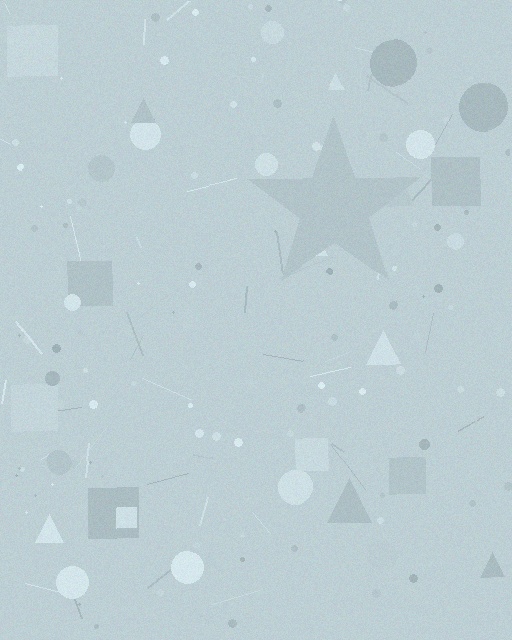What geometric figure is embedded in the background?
A star is embedded in the background.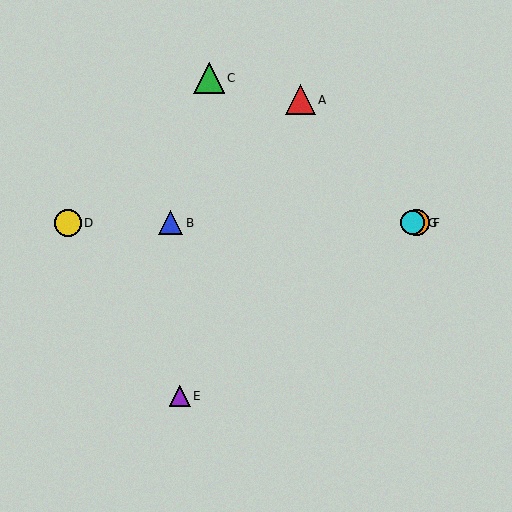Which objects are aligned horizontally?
Objects B, D, F, G are aligned horizontally.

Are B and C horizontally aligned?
No, B is at y≈223 and C is at y≈78.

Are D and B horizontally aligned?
Yes, both are at y≈223.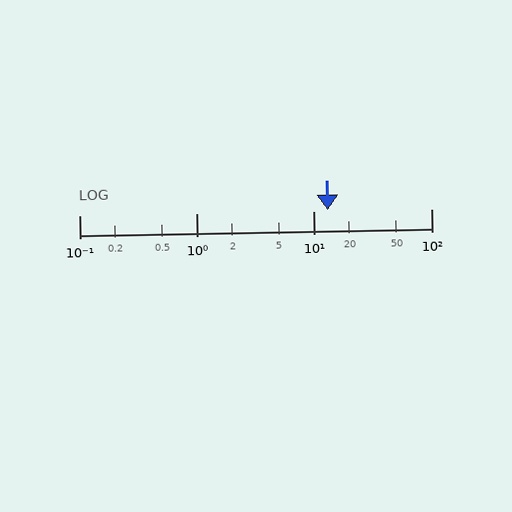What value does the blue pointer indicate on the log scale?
The pointer indicates approximately 13.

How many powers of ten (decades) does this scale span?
The scale spans 3 decades, from 0.1 to 100.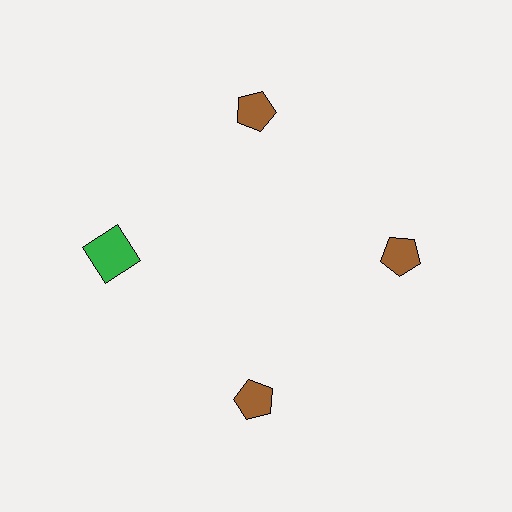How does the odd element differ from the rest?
It differs in both color (green instead of brown) and shape (square instead of pentagon).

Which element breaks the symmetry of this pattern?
The green square at roughly the 9 o'clock position breaks the symmetry. All other shapes are brown pentagons.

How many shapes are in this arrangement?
There are 4 shapes arranged in a ring pattern.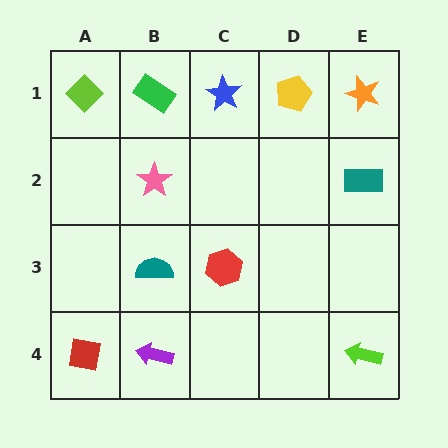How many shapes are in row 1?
5 shapes.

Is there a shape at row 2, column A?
No, that cell is empty.